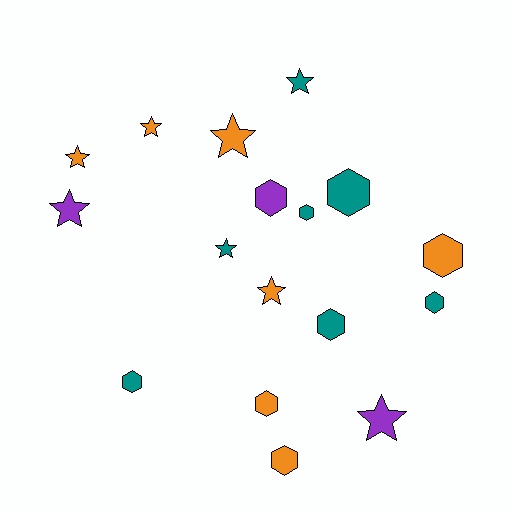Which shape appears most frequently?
Hexagon, with 9 objects.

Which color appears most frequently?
Orange, with 7 objects.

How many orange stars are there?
There are 4 orange stars.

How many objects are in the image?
There are 17 objects.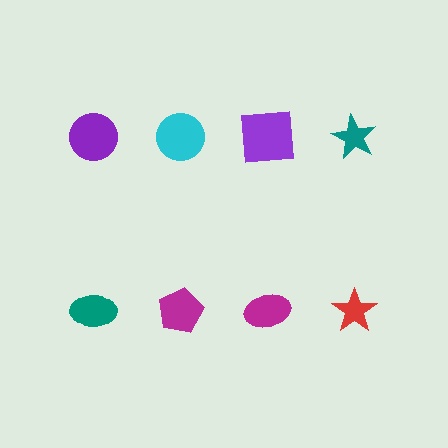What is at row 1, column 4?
A teal star.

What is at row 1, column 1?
A purple circle.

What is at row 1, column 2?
A cyan circle.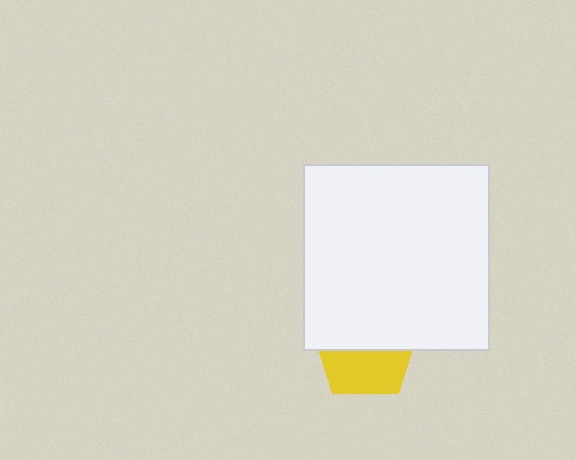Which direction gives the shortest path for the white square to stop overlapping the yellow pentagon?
Moving up gives the shortest separation.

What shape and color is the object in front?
The object in front is a white square.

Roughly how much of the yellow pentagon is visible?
A small part of it is visible (roughly 45%).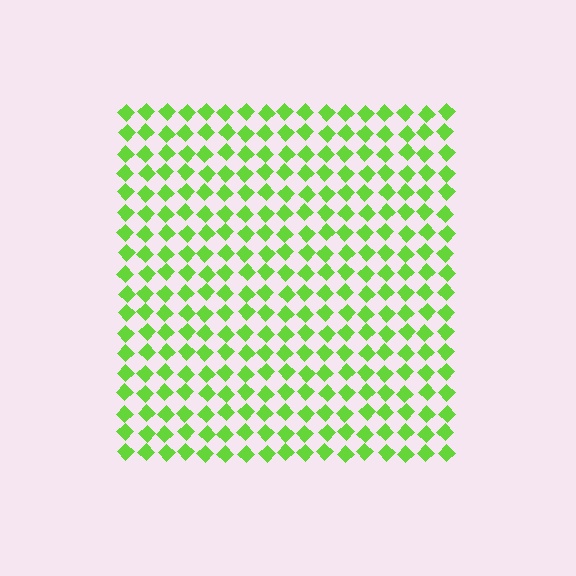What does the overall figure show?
The overall figure shows a square.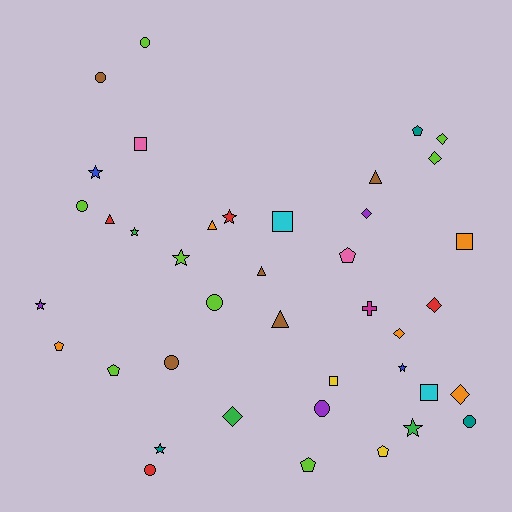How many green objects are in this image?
There are 3 green objects.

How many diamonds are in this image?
There are 7 diamonds.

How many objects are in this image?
There are 40 objects.